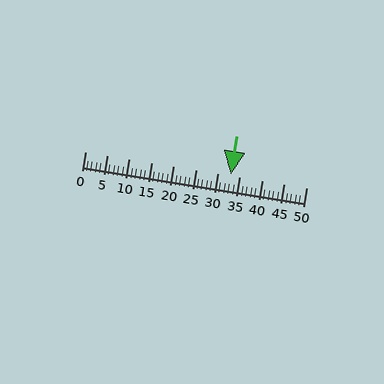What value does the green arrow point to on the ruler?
The green arrow points to approximately 33.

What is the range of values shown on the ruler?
The ruler shows values from 0 to 50.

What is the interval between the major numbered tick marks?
The major tick marks are spaced 5 units apart.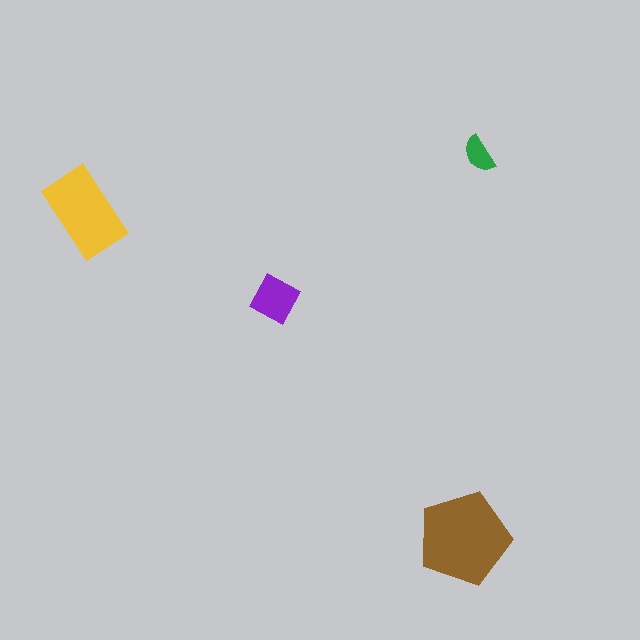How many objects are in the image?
There are 4 objects in the image.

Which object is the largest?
The brown pentagon.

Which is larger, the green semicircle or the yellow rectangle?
The yellow rectangle.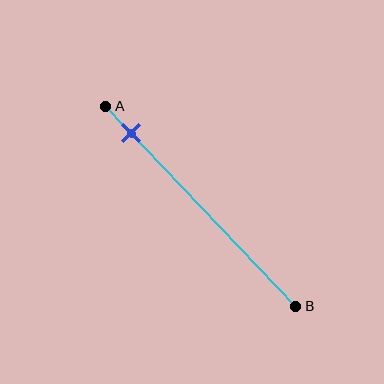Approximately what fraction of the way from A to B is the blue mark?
The blue mark is approximately 15% of the way from A to B.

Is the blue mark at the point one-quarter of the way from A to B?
No, the mark is at about 15% from A, not at the 25% one-quarter point.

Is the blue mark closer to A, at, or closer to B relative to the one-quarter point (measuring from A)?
The blue mark is closer to point A than the one-quarter point of segment AB.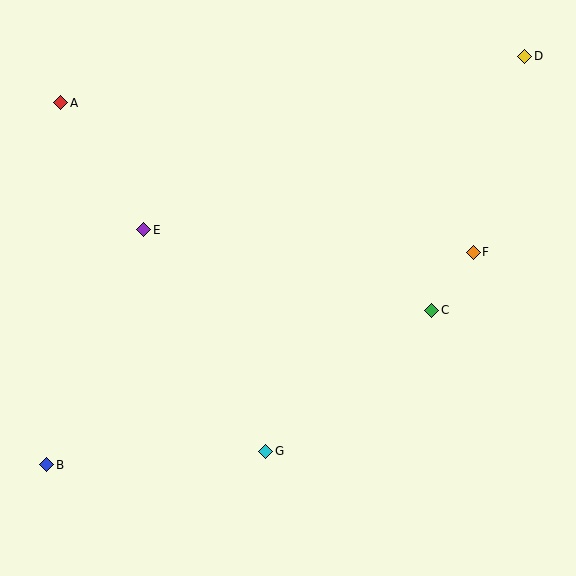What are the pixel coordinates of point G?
Point G is at (266, 451).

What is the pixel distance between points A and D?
The distance between A and D is 466 pixels.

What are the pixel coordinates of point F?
Point F is at (473, 252).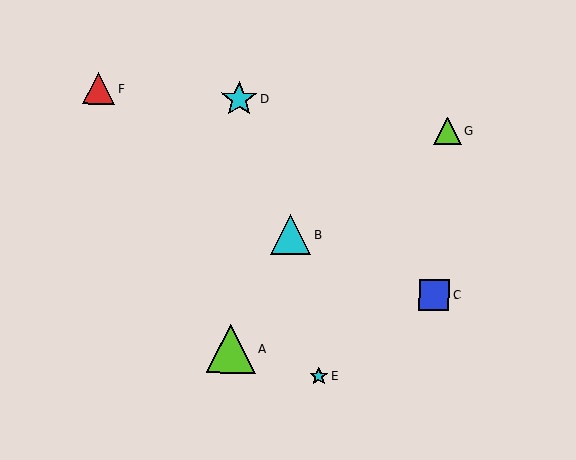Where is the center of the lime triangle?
The center of the lime triangle is at (447, 131).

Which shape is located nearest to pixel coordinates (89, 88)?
The red triangle (labeled F) at (99, 88) is nearest to that location.